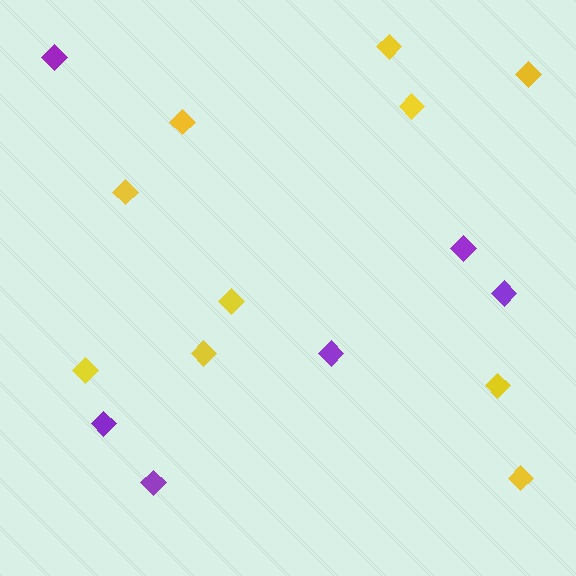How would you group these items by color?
There are 2 groups: one group of purple diamonds (6) and one group of yellow diamonds (10).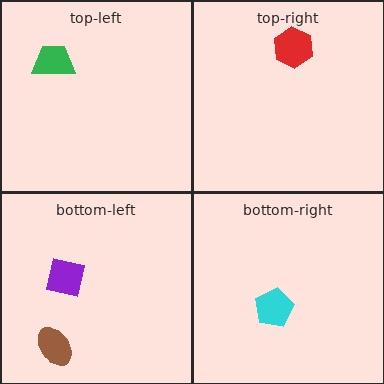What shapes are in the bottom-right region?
The cyan pentagon.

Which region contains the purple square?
The bottom-left region.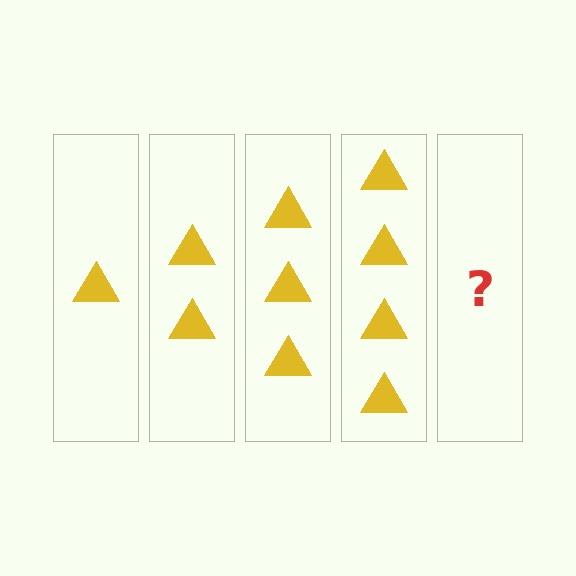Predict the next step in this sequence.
The next step is 5 triangles.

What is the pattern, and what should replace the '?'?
The pattern is that each step adds one more triangle. The '?' should be 5 triangles.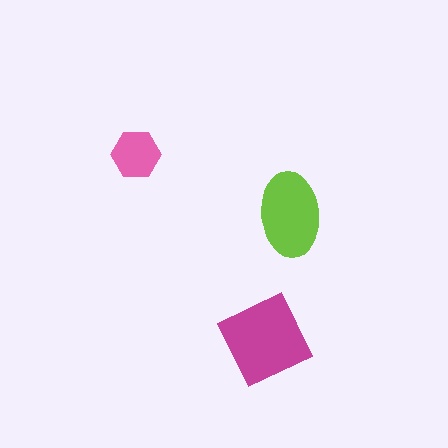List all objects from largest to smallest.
The magenta diamond, the lime ellipse, the pink hexagon.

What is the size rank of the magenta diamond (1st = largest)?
1st.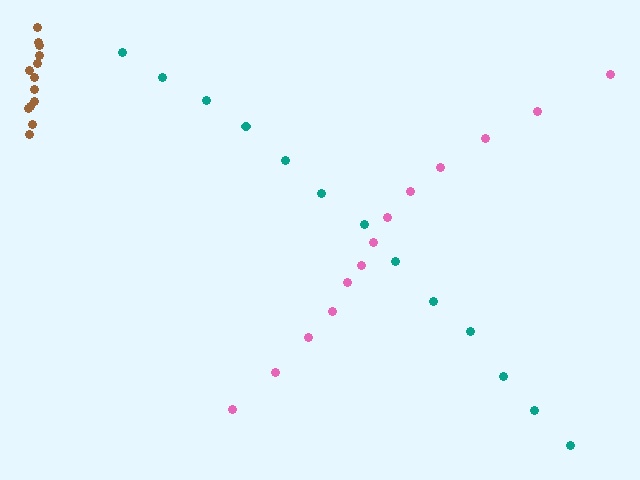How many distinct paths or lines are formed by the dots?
There are 3 distinct paths.